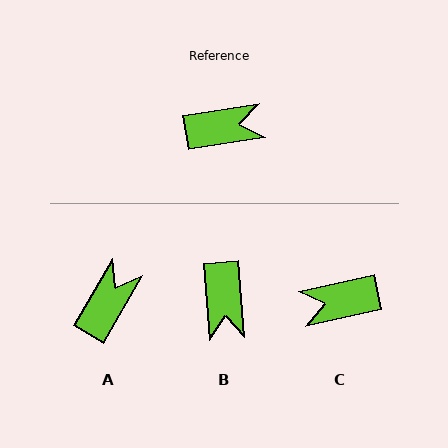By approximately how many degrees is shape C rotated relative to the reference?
Approximately 176 degrees clockwise.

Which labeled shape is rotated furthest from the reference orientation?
C, about 176 degrees away.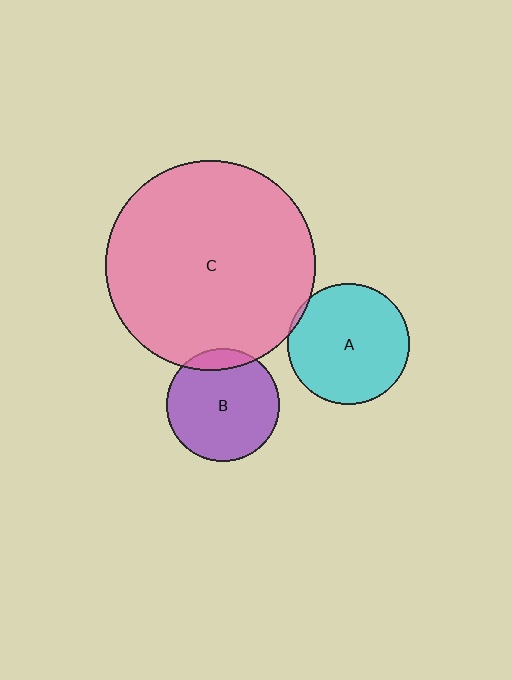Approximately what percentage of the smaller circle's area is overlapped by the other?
Approximately 5%.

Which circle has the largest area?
Circle C (pink).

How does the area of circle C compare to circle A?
Approximately 3.0 times.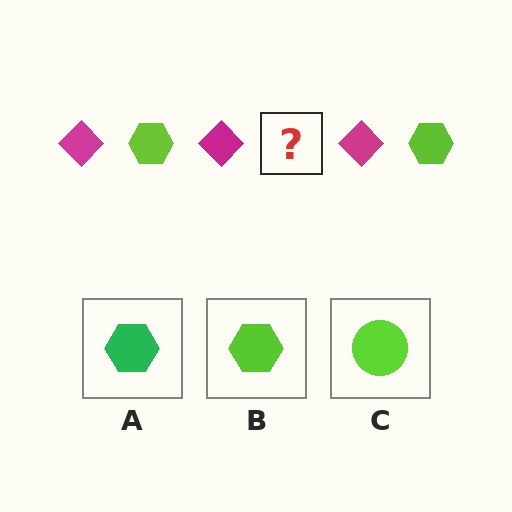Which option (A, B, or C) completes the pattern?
B.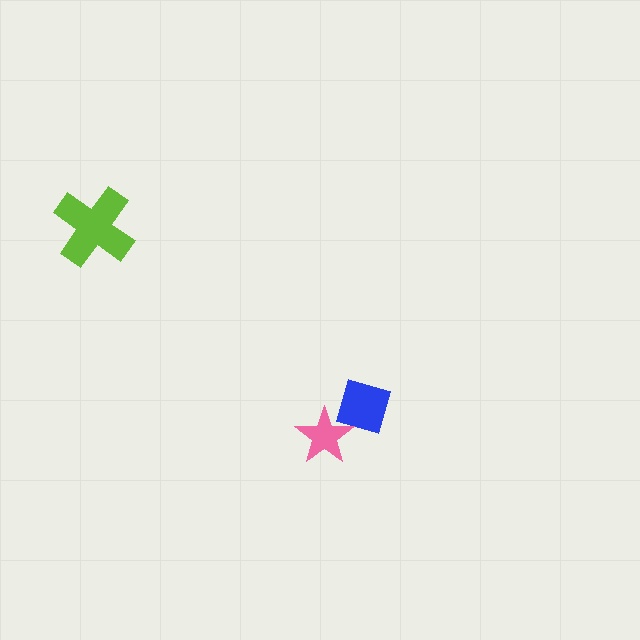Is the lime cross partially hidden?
No, no other shape covers it.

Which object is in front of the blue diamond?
The pink star is in front of the blue diamond.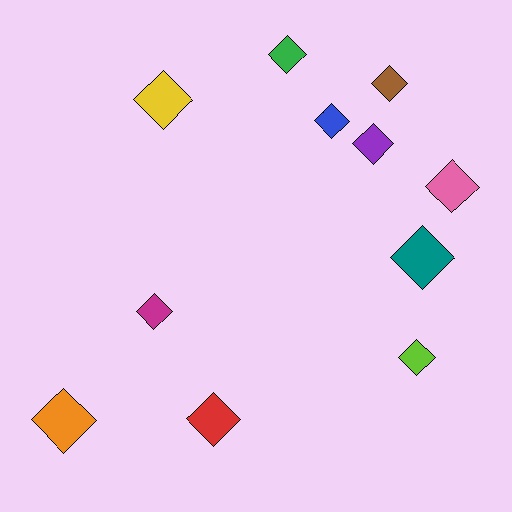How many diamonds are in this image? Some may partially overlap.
There are 11 diamonds.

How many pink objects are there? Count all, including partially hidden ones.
There is 1 pink object.